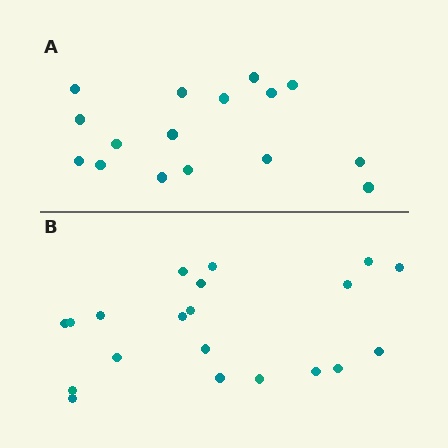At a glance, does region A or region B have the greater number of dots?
Region B (the bottom region) has more dots.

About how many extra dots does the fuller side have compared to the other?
Region B has about 4 more dots than region A.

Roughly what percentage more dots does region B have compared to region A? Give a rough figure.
About 25% more.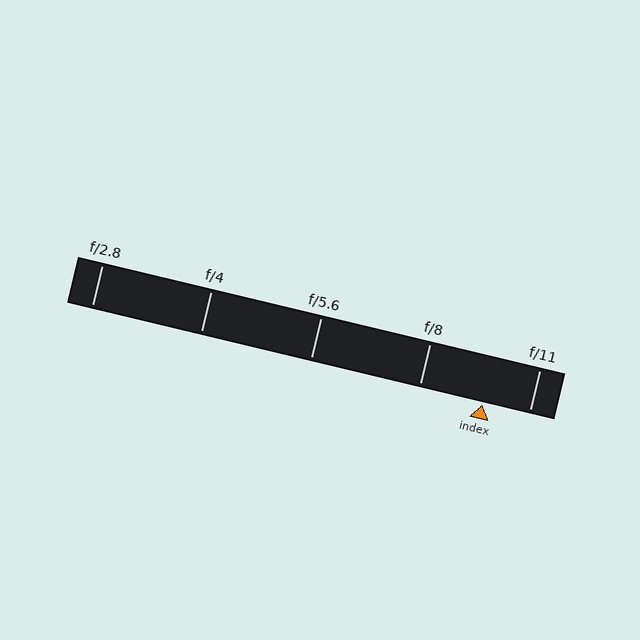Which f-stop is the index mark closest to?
The index mark is closest to f/11.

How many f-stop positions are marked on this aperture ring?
There are 5 f-stop positions marked.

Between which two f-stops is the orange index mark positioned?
The index mark is between f/8 and f/11.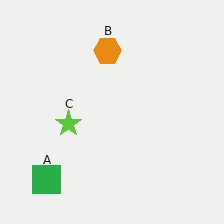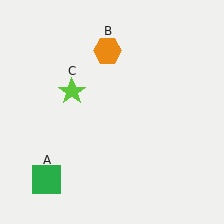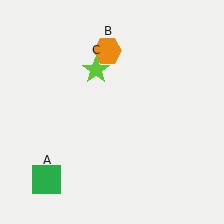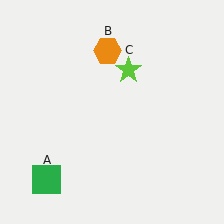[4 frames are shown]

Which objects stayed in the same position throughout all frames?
Green square (object A) and orange hexagon (object B) remained stationary.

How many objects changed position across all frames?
1 object changed position: lime star (object C).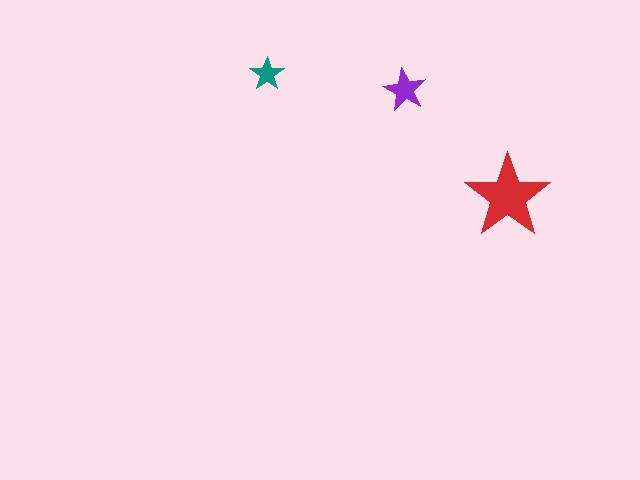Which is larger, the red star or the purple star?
The red one.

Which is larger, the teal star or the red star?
The red one.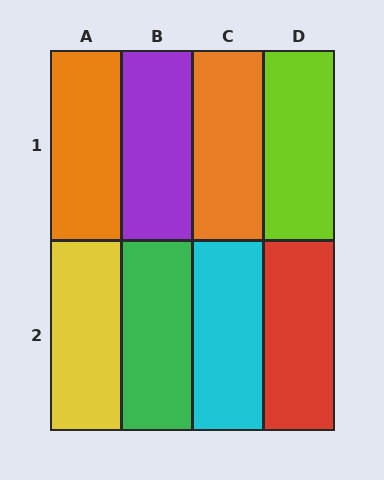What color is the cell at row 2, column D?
Red.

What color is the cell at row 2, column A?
Yellow.